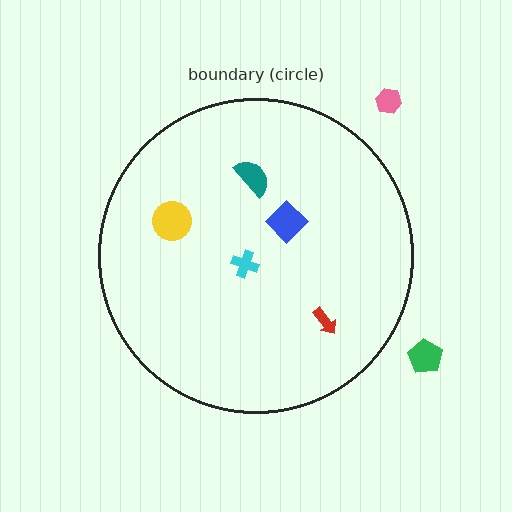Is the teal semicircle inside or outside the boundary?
Inside.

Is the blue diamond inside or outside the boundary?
Inside.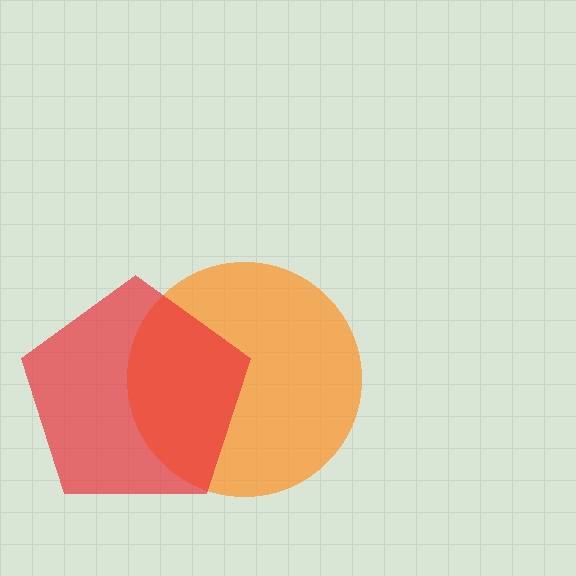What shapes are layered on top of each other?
The layered shapes are: an orange circle, a red pentagon.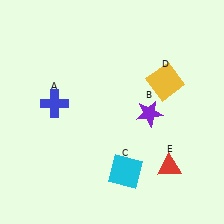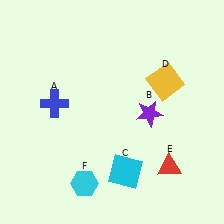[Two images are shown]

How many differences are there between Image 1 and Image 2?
There is 1 difference between the two images.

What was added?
A cyan hexagon (F) was added in Image 2.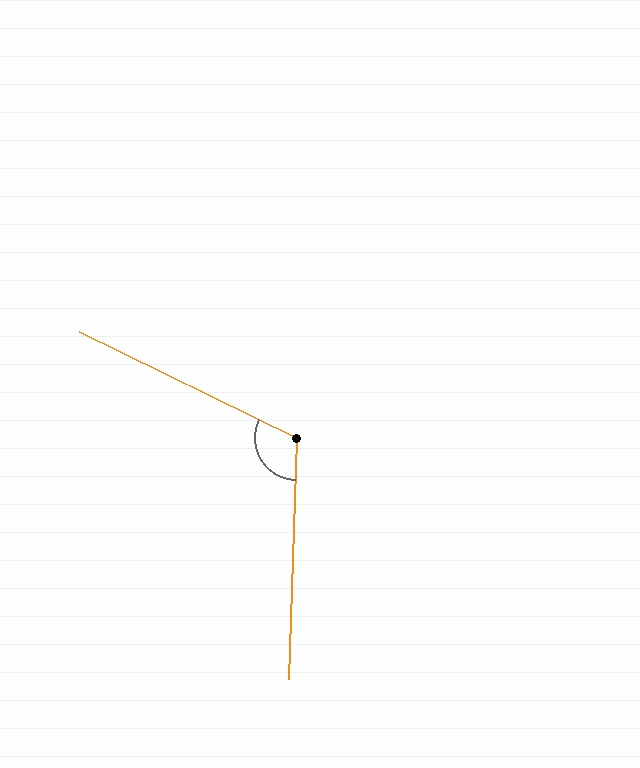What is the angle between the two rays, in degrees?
Approximately 114 degrees.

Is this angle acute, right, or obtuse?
It is obtuse.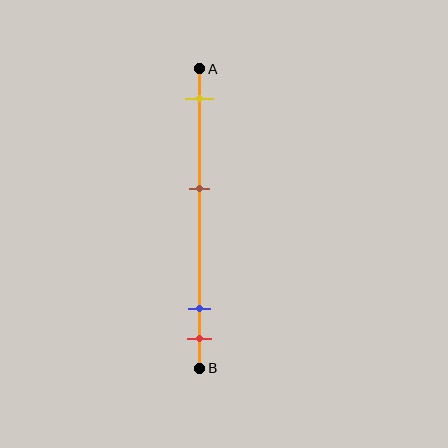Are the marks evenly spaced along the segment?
No, the marks are not evenly spaced.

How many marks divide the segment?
There are 4 marks dividing the segment.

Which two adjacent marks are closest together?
The blue and red marks are the closest adjacent pair.